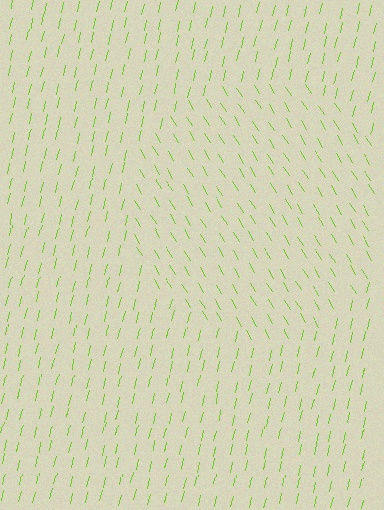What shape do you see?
I see a circle.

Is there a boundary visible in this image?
Yes, there is a texture boundary formed by a change in line orientation.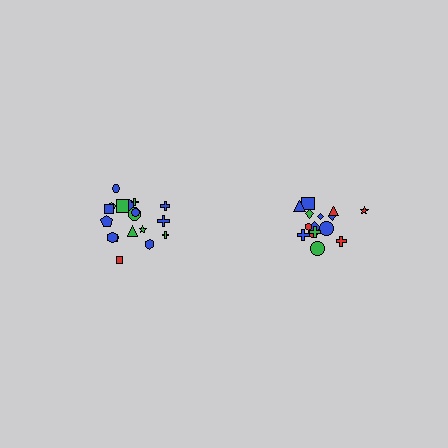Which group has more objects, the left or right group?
The left group.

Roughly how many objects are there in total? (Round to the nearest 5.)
Roughly 35 objects in total.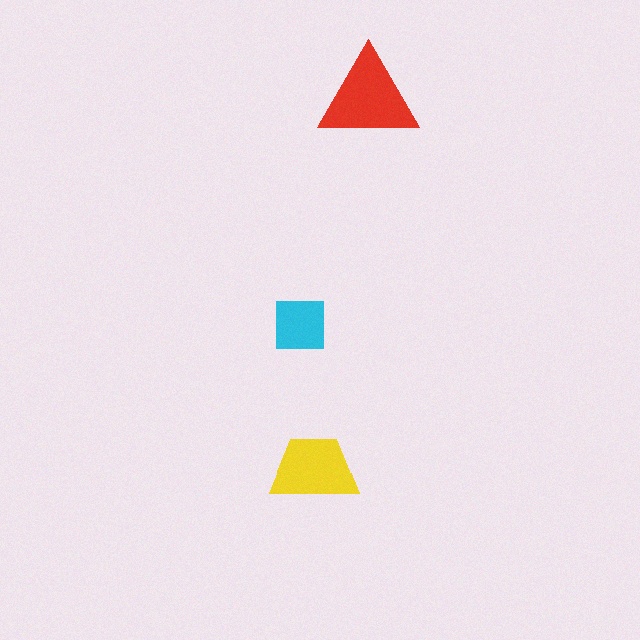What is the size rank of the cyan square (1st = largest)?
3rd.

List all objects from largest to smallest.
The red triangle, the yellow trapezoid, the cyan square.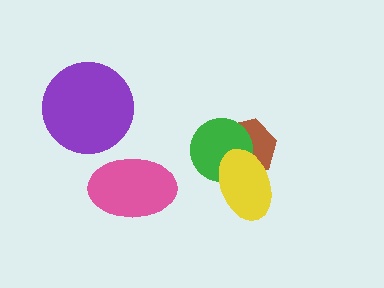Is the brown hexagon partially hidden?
Yes, it is partially covered by another shape.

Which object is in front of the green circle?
The yellow ellipse is in front of the green circle.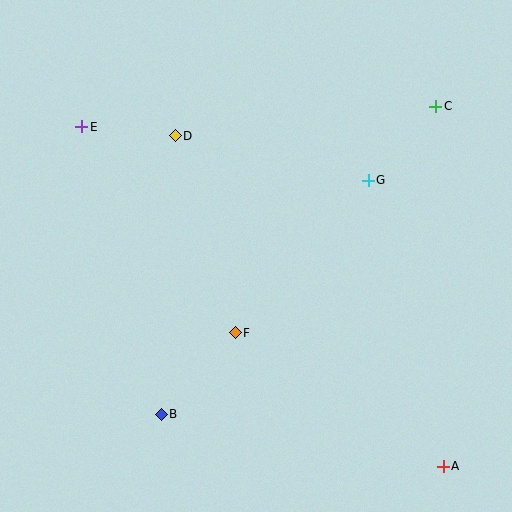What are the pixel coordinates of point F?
Point F is at (235, 333).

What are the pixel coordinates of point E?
Point E is at (82, 127).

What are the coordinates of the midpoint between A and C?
The midpoint between A and C is at (440, 286).